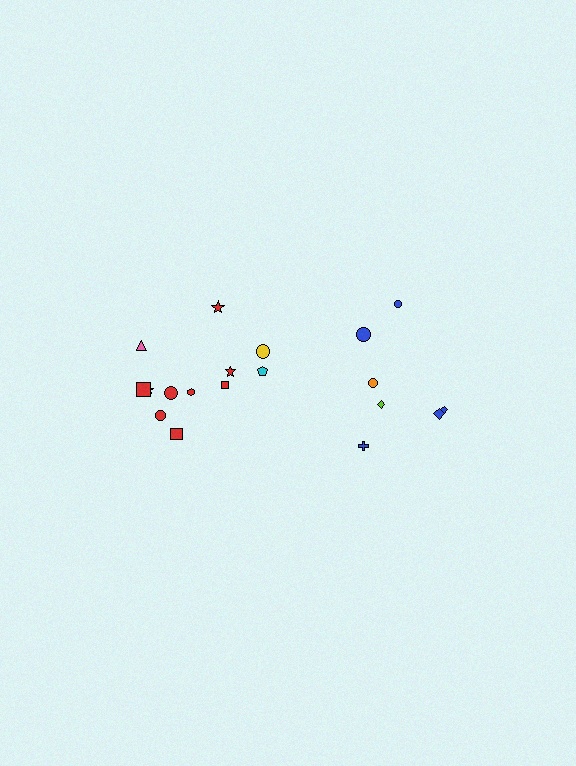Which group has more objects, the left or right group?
The left group.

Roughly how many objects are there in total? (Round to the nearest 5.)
Roughly 20 objects in total.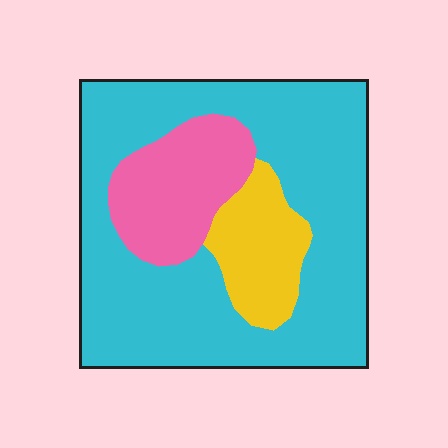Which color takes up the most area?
Cyan, at roughly 70%.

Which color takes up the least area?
Yellow, at roughly 15%.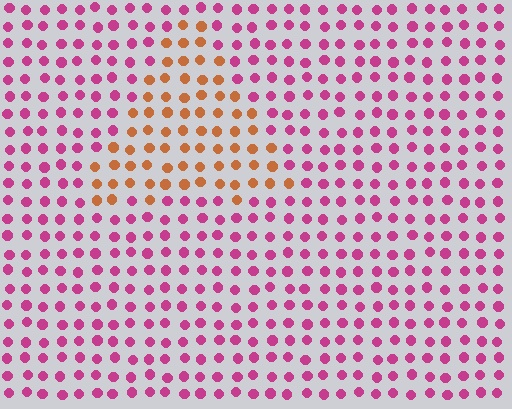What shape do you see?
I see a triangle.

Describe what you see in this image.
The image is filled with small magenta elements in a uniform arrangement. A triangle-shaped region is visible where the elements are tinted to a slightly different hue, forming a subtle color boundary.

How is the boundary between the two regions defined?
The boundary is defined purely by a slight shift in hue (about 57 degrees). Spacing, size, and orientation are identical on both sides.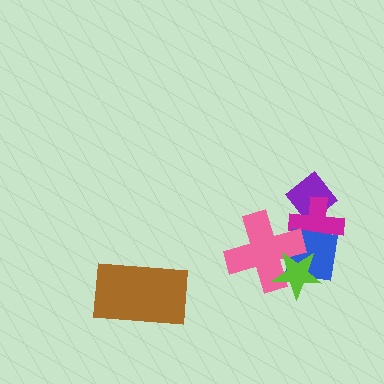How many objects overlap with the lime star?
2 objects overlap with the lime star.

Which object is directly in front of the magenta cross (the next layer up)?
The blue square is directly in front of the magenta cross.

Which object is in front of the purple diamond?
The magenta cross is in front of the purple diamond.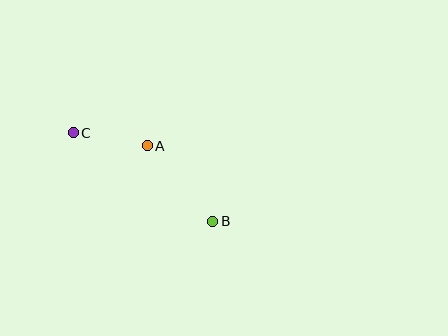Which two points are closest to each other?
Points A and C are closest to each other.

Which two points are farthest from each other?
Points B and C are farthest from each other.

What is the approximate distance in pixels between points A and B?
The distance between A and B is approximately 100 pixels.